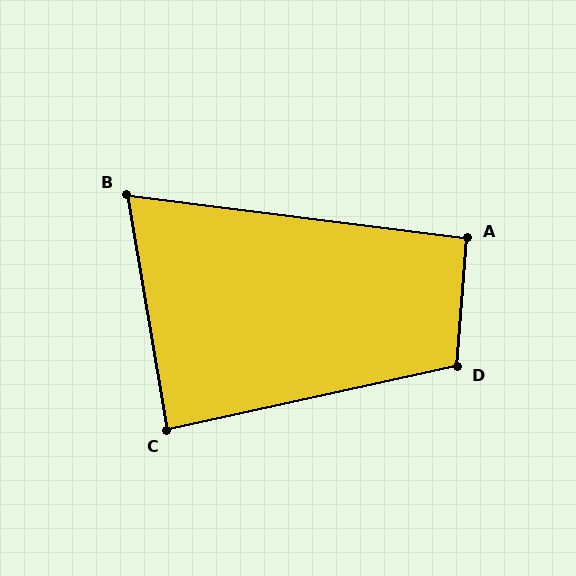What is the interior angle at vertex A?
Approximately 93 degrees (approximately right).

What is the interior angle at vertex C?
Approximately 87 degrees (approximately right).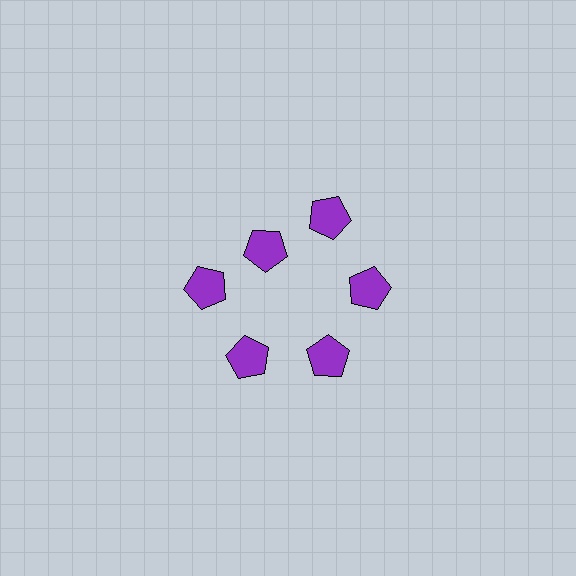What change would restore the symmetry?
The symmetry would be restored by moving it outward, back onto the ring so that all 6 pentagons sit at equal angles and equal distance from the center.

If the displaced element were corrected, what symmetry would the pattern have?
It would have 6-fold rotational symmetry — the pattern would map onto itself every 60 degrees.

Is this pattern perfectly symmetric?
No. The 6 purple pentagons are arranged in a ring, but one element near the 11 o'clock position is pulled inward toward the center, breaking the 6-fold rotational symmetry.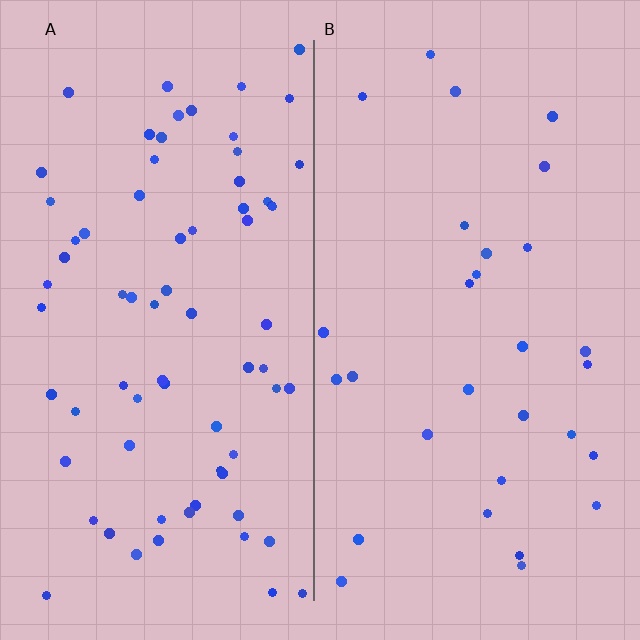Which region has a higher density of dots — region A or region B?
A (the left).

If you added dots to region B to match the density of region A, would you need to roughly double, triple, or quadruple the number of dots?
Approximately double.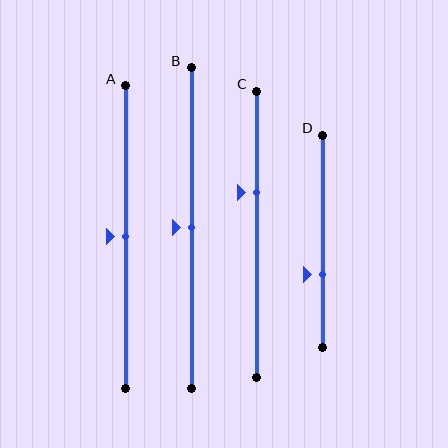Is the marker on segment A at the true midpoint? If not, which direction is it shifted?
Yes, the marker on segment A is at the true midpoint.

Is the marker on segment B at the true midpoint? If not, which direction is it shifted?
Yes, the marker on segment B is at the true midpoint.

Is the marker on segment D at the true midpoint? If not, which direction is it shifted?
No, the marker on segment D is shifted downward by about 15% of the segment length.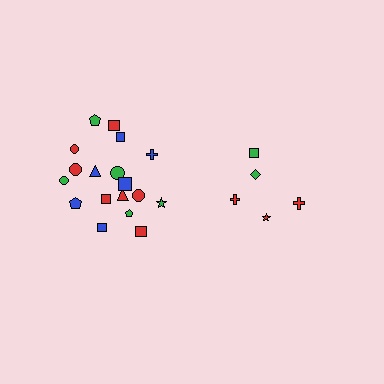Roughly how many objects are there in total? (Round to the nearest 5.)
Roughly 25 objects in total.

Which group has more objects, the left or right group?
The left group.